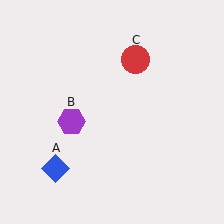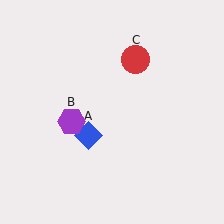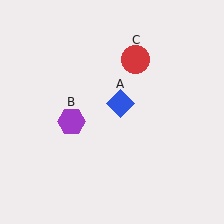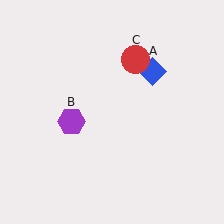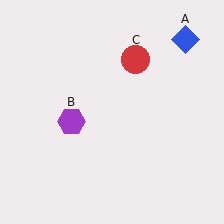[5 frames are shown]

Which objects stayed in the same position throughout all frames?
Purple hexagon (object B) and red circle (object C) remained stationary.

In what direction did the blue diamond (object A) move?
The blue diamond (object A) moved up and to the right.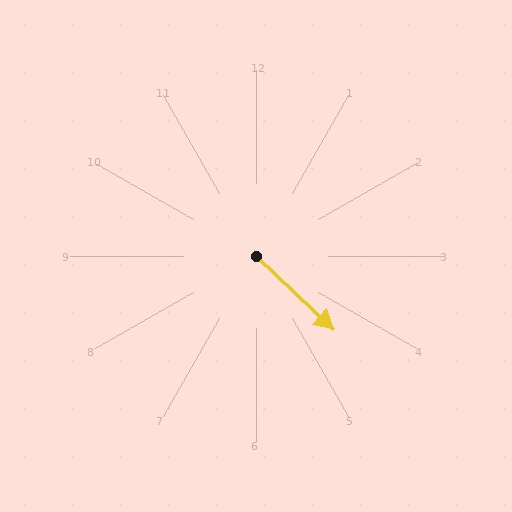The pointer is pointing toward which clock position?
Roughly 4 o'clock.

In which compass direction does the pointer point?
Southeast.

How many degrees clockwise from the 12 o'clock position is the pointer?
Approximately 134 degrees.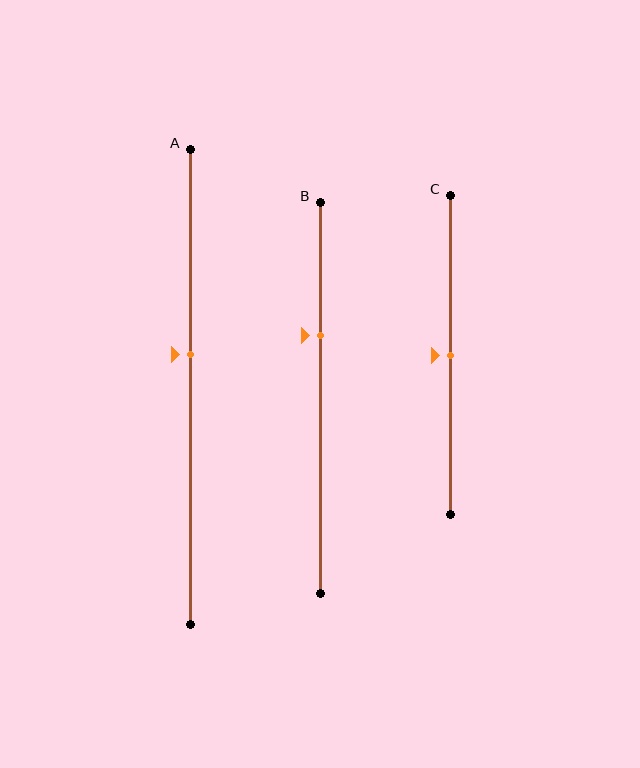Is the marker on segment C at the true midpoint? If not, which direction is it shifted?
Yes, the marker on segment C is at the true midpoint.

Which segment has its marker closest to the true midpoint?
Segment C has its marker closest to the true midpoint.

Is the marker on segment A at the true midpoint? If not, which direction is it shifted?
No, the marker on segment A is shifted upward by about 7% of the segment length.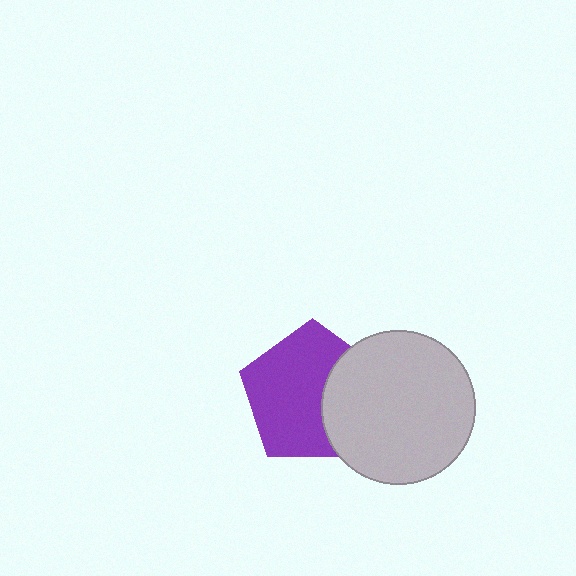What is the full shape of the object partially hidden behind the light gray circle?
The partially hidden object is a purple pentagon.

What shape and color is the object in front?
The object in front is a light gray circle.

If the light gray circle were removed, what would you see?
You would see the complete purple pentagon.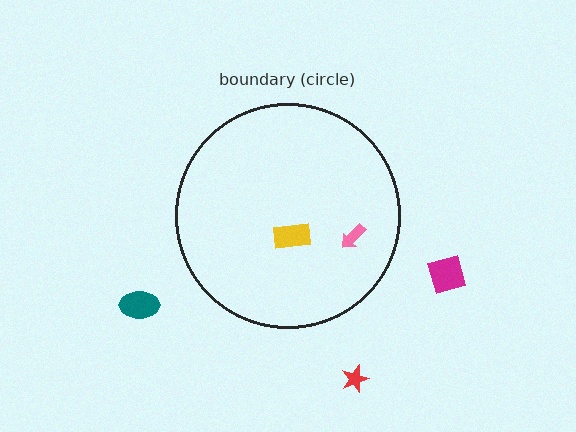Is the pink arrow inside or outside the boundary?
Inside.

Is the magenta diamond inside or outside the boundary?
Outside.